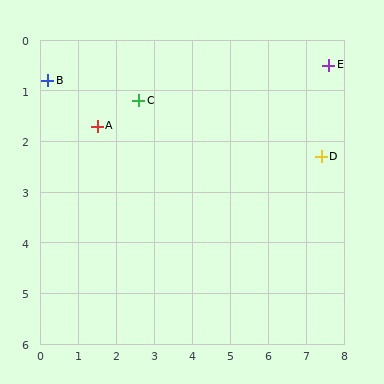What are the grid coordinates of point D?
Point D is at approximately (7.4, 2.3).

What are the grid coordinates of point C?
Point C is at approximately (2.6, 1.2).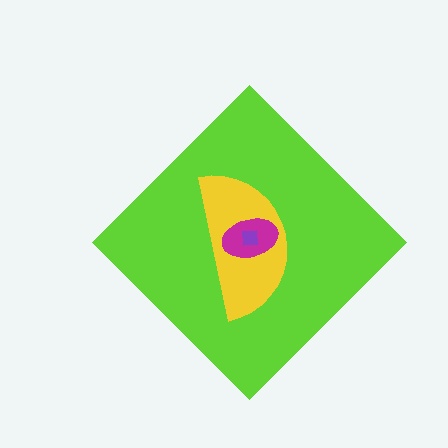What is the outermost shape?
The lime diamond.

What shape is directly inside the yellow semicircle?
The magenta ellipse.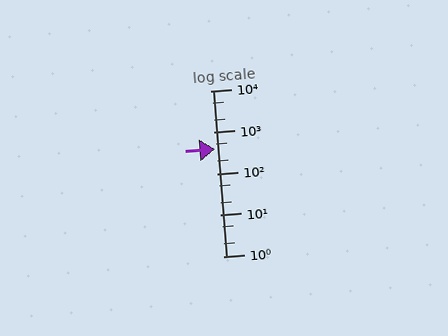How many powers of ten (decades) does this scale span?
The scale spans 4 decades, from 1 to 10000.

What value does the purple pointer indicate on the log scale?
The pointer indicates approximately 390.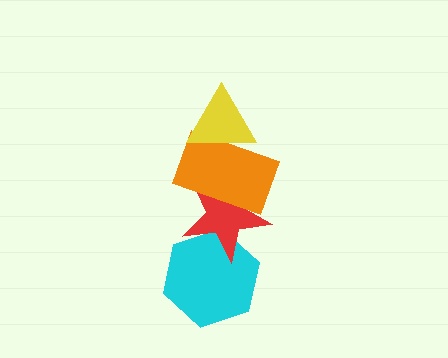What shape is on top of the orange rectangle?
The yellow triangle is on top of the orange rectangle.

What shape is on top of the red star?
The orange rectangle is on top of the red star.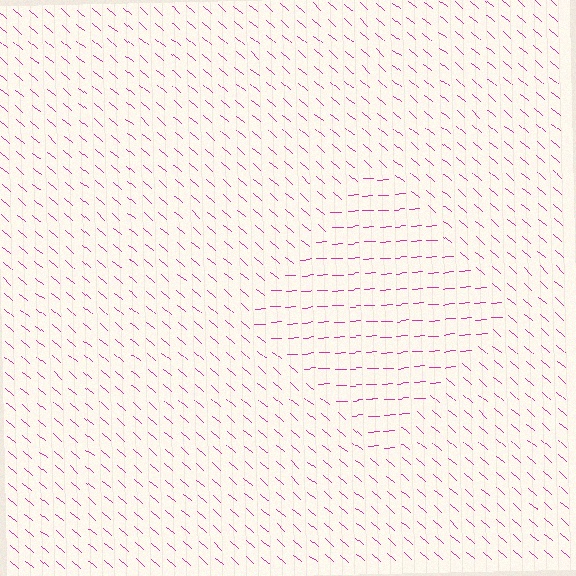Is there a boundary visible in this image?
Yes, there is a texture boundary formed by a change in line orientation.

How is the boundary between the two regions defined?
The boundary is defined purely by a change in line orientation (approximately 45 degrees difference). All lines are the same color and thickness.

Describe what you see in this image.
The image is filled with small magenta line segments. A diamond region in the image has lines oriented differently from the surrounding lines, creating a visible texture boundary.